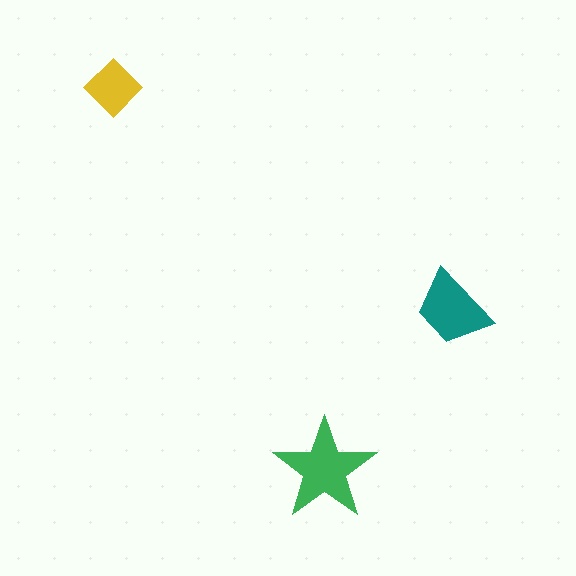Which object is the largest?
The green star.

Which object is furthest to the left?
The yellow diamond is leftmost.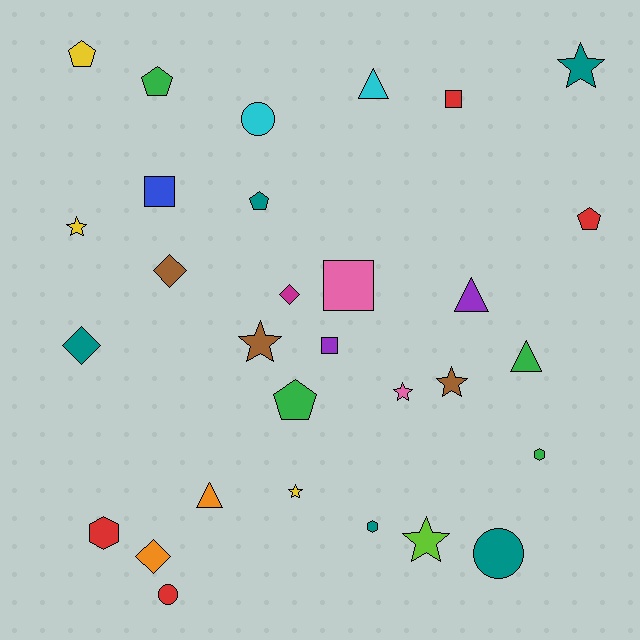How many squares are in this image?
There are 4 squares.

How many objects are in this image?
There are 30 objects.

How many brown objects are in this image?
There are 3 brown objects.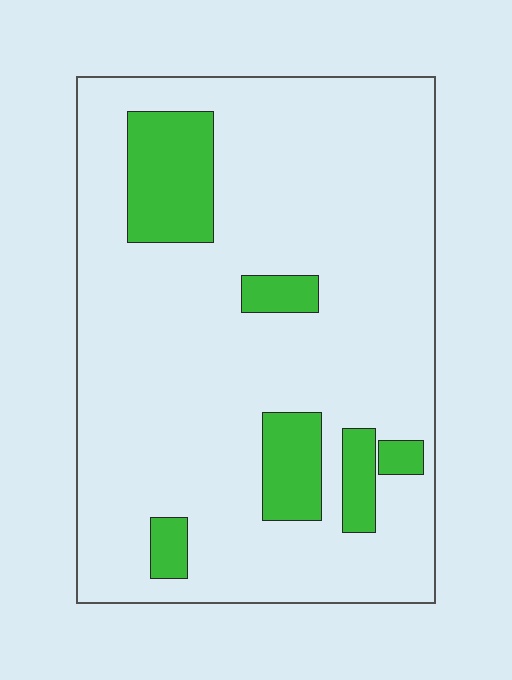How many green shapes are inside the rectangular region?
6.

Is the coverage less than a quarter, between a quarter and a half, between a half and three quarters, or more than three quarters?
Less than a quarter.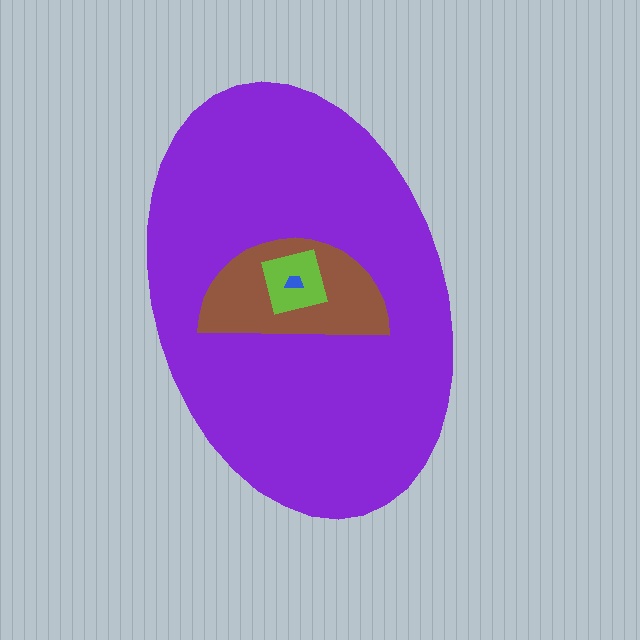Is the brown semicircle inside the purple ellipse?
Yes.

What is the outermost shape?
The purple ellipse.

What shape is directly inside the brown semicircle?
The lime square.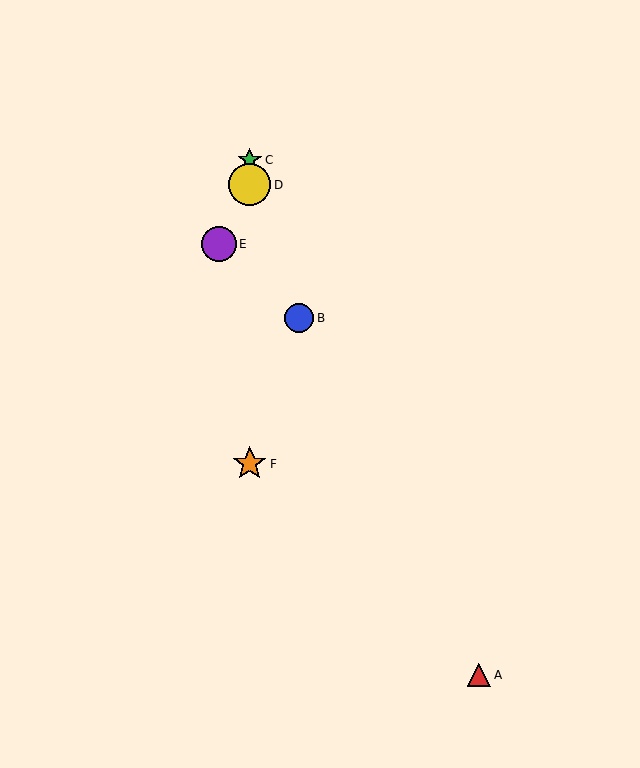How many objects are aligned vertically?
3 objects (C, D, F) are aligned vertically.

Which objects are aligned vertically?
Objects C, D, F are aligned vertically.